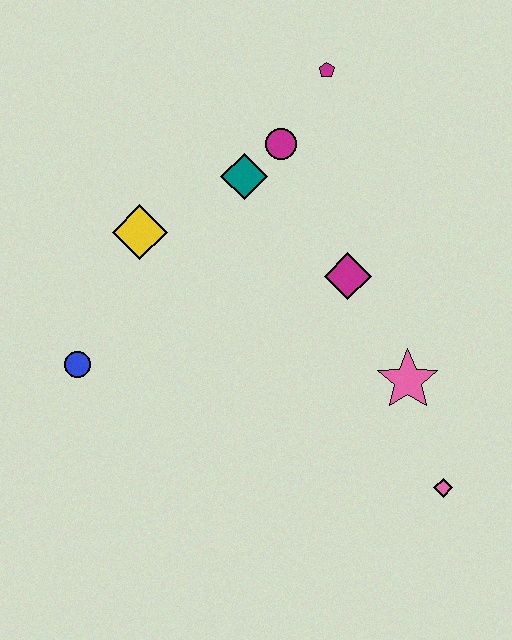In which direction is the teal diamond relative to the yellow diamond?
The teal diamond is to the right of the yellow diamond.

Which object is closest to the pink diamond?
The pink star is closest to the pink diamond.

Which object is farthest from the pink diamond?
The magenta pentagon is farthest from the pink diamond.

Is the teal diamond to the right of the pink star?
No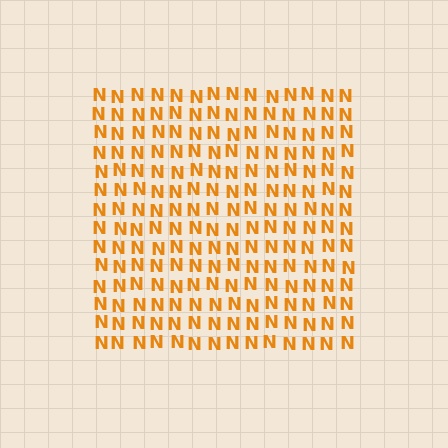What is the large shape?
The large shape is a square.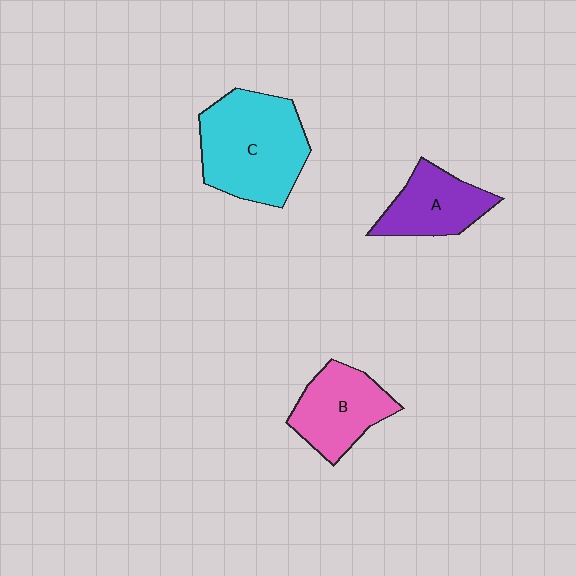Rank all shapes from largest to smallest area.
From largest to smallest: C (cyan), B (pink), A (purple).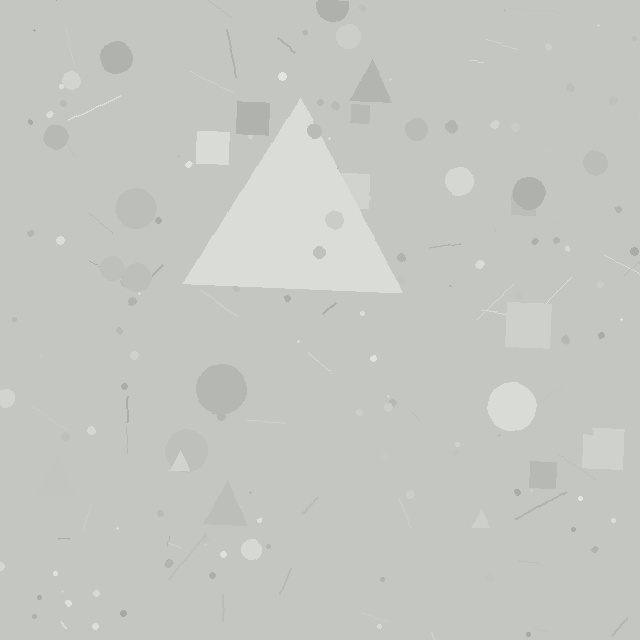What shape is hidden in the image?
A triangle is hidden in the image.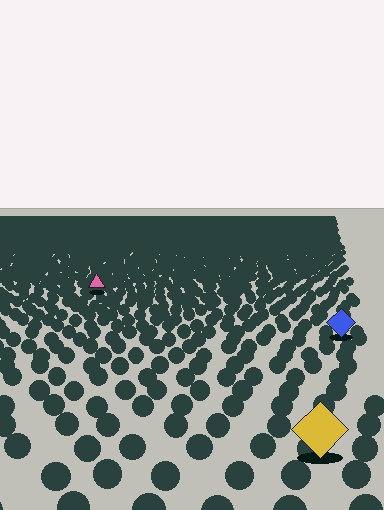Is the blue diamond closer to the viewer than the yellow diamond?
No. The yellow diamond is closer — you can tell from the texture gradient: the ground texture is coarser near it.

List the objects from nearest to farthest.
From nearest to farthest: the yellow diamond, the blue diamond, the pink triangle.